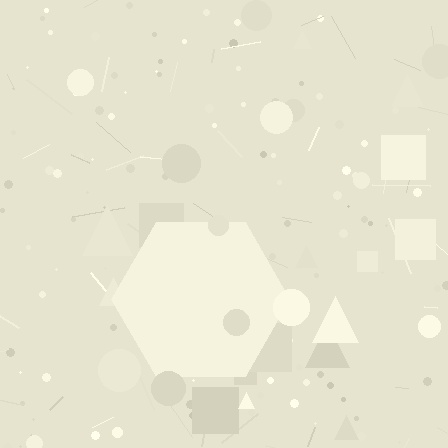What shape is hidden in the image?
A hexagon is hidden in the image.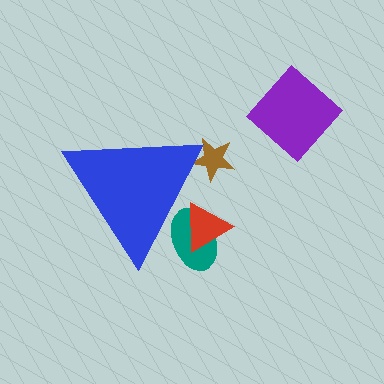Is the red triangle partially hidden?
Yes, the red triangle is partially hidden behind the blue triangle.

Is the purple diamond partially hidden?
No, the purple diamond is fully visible.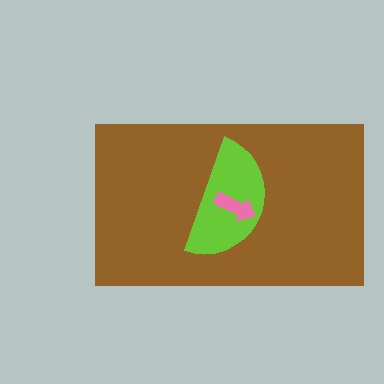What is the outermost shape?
The brown rectangle.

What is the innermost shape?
The pink arrow.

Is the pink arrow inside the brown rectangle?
Yes.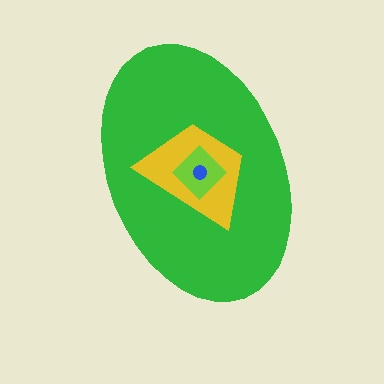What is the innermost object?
The blue circle.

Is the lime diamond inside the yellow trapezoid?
Yes.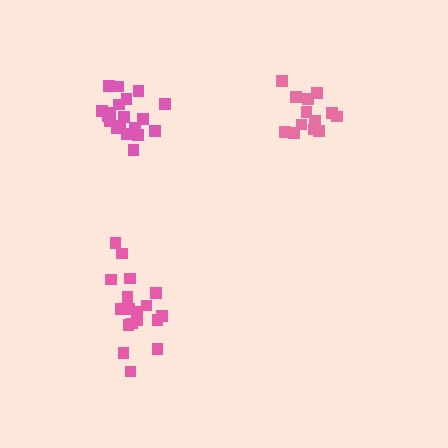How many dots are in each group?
Group 1: 13 dots, Group 2: 19 dots, Group 3: 19 dots (51 total).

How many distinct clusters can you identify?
There are 3 distinct clusters.